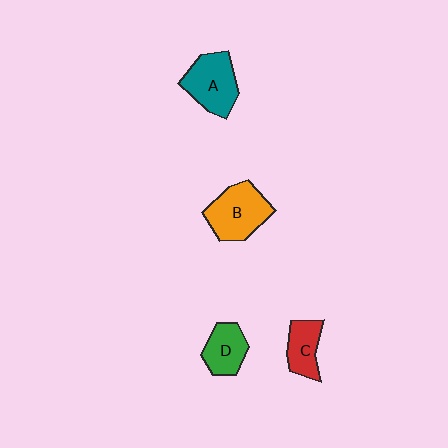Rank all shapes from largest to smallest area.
From largest to smallest: B (orange), A (teal), D (green), C (red).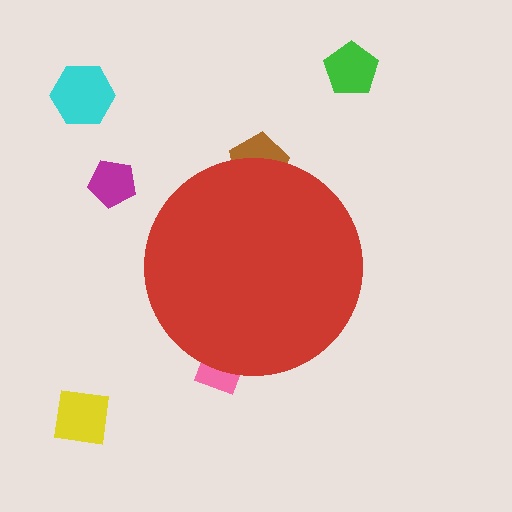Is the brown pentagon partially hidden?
Yes, the brown pentagon is partially hidden behind the red circle.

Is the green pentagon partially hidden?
No, the green pentagon is fully visible.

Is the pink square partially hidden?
Yes, the pink square is partially hidden behind the red circle.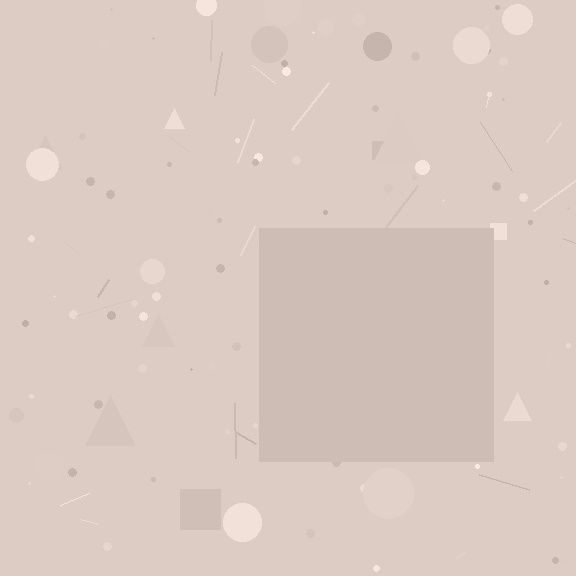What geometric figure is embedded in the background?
A square is embedded in the background.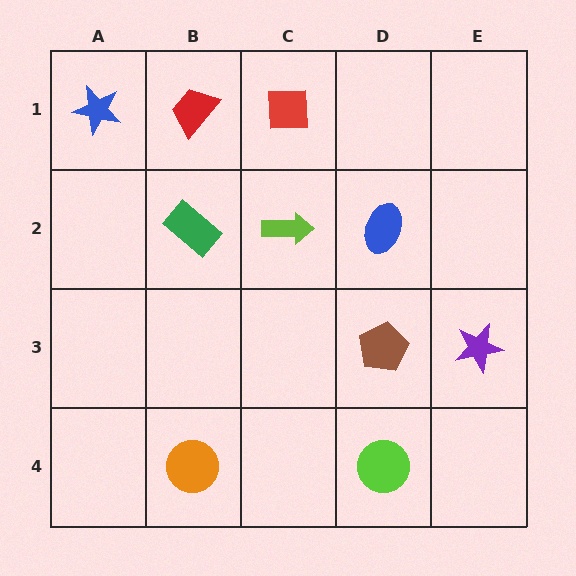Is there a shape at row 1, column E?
No, that cell is empty.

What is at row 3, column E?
A purple star.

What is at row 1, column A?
A blue star.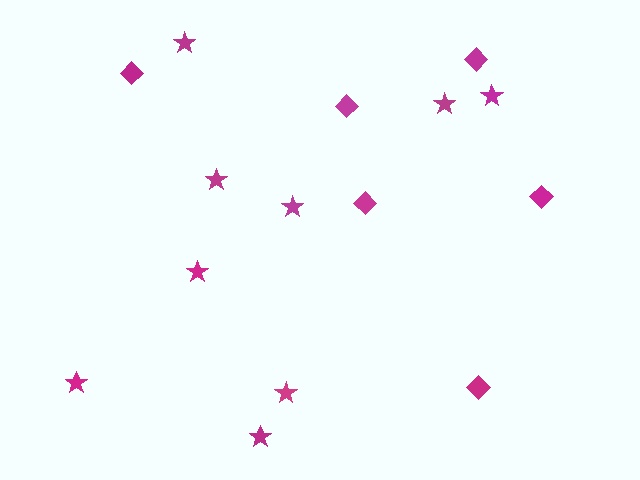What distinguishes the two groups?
There are 2 groups: one group of diamonds (6) and one group of stars (9).